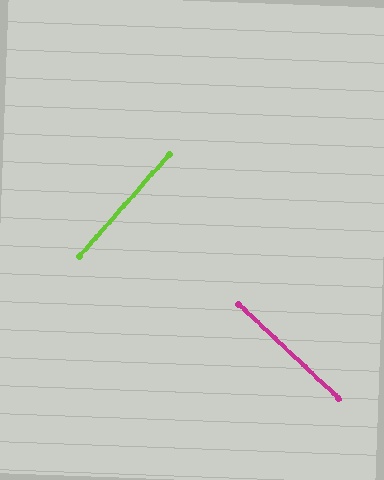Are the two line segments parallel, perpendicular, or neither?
Perpendicular — they meet at approximately 88°.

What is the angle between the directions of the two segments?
Approximately 88 degrees.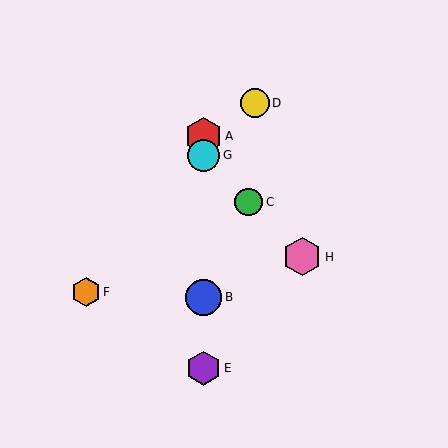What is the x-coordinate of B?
Object B is at x≈204.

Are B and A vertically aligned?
Yes, both are at x≈204.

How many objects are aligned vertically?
4 objects (A, B, E, G) are aligned vertically.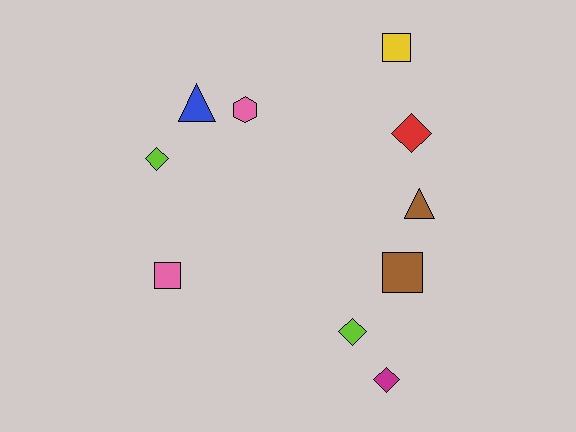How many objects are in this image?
There are 10 objects.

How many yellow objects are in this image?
There is 1 yellow object.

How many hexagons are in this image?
There is 1 hexagon.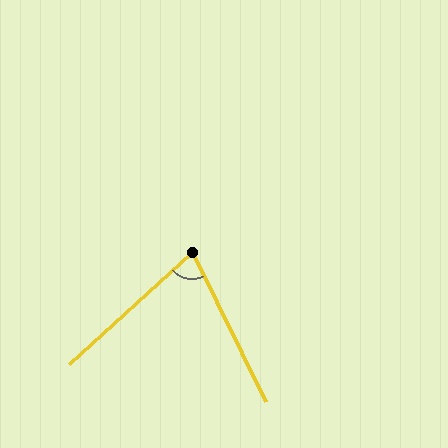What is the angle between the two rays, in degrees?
Approximately 74 degrees.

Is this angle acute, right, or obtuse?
It is acute.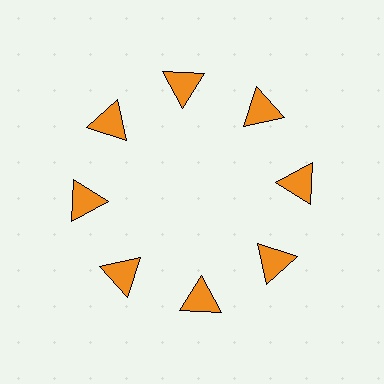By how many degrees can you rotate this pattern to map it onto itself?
The pattern maps onto itself every 45 degrees of rotation.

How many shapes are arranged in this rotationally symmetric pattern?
There are 8 shapes, arranged in 8 groups of 1.